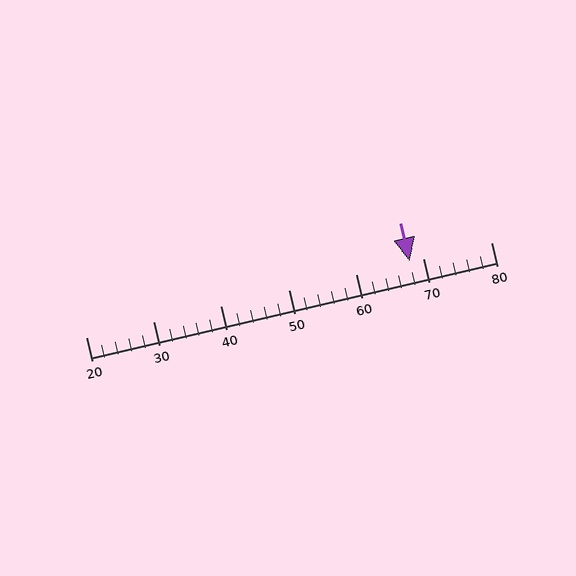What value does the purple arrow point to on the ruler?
The purple arrow points to approximately 68.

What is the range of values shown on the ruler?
The ruler shows values from 20 to 80.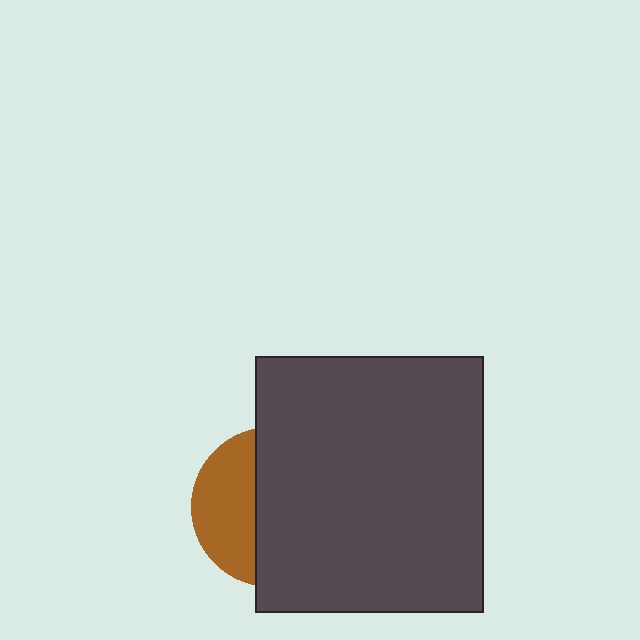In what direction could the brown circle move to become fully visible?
The brown circle could move left. That would shift it out from behind the dark gray rectangle entirely.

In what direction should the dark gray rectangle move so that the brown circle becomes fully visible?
The dark gray rectangle should move right. That is the shortest direction to clear the overlap and leave the brown circle fully visible.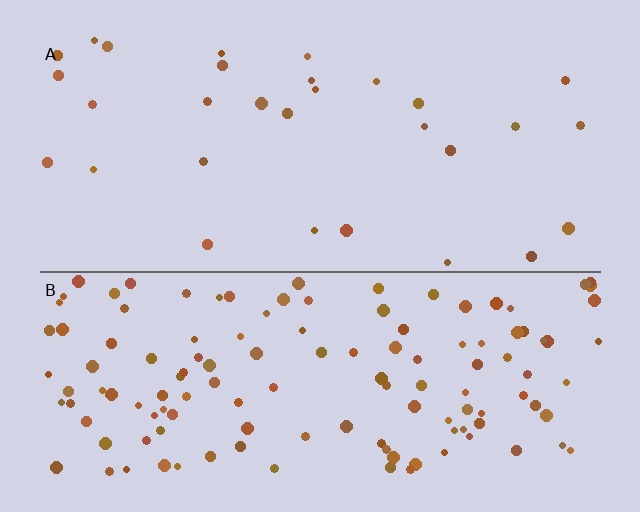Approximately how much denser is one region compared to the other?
Approximately 4.3× — region B over region A.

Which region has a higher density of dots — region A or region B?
B (the bottom).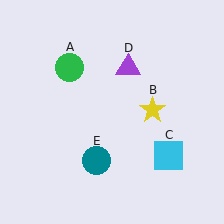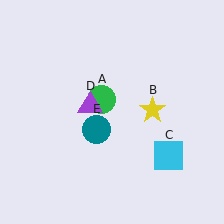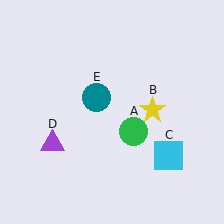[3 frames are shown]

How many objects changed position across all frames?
3 objects changed position: green circle (object A), purple triangle (object D), teal circle (object E).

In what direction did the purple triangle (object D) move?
The purple triangle (object D) moved down and to the left.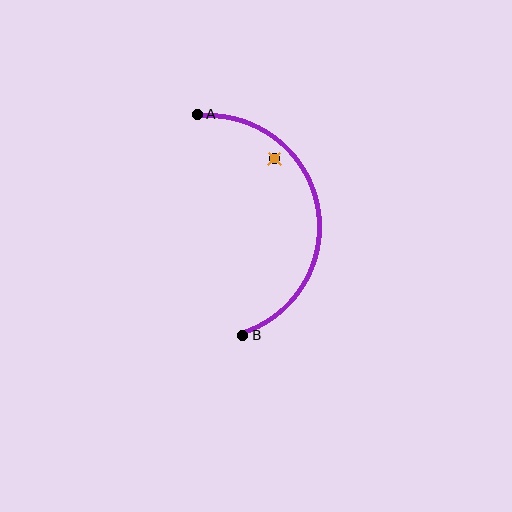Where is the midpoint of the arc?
The arc midpoint is the point on the curve farthest from the straight line joining A and B. It sits to the right of that line.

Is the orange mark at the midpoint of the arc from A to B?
No — the orange mark does not lie on the arc at all. It sits slightly inside the curve.